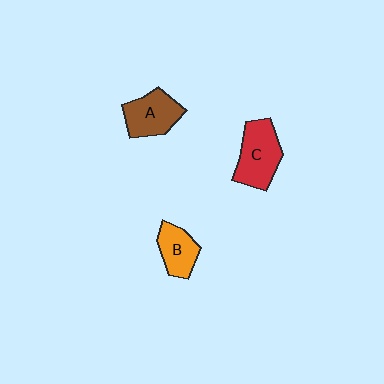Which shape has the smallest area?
Shape B (orange).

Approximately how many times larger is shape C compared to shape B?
Approximately 1.4 times.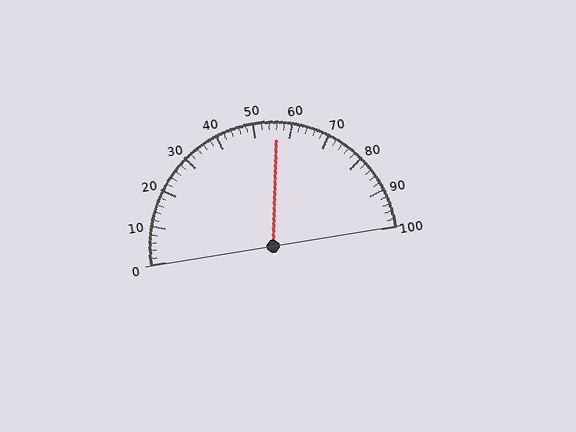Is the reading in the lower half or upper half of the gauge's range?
The reading is in the upper half of the range (0 to 100).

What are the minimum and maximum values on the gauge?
The gauge ranges from 0 to 100.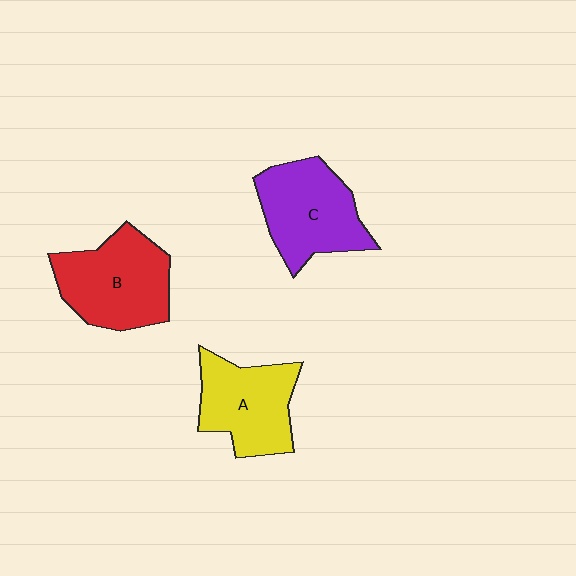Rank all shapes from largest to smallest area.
From largest to smallest: B (red), C (purple), A (yellow).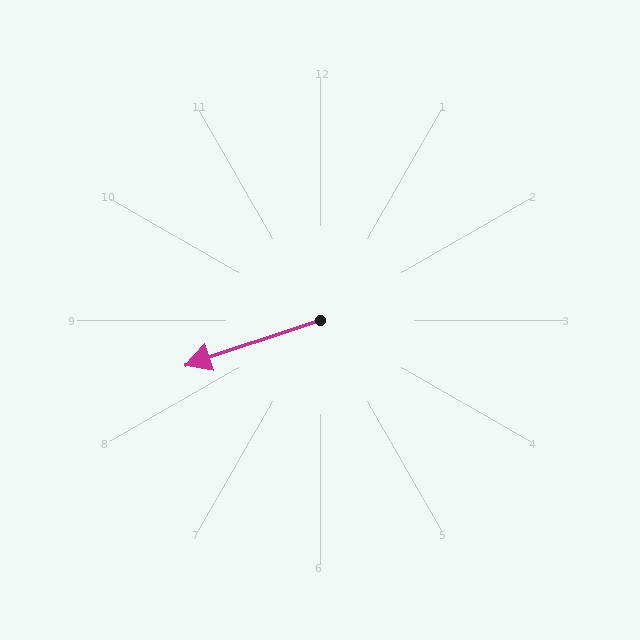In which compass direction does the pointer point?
West.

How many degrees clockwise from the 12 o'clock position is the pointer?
Approximately 251 degrees.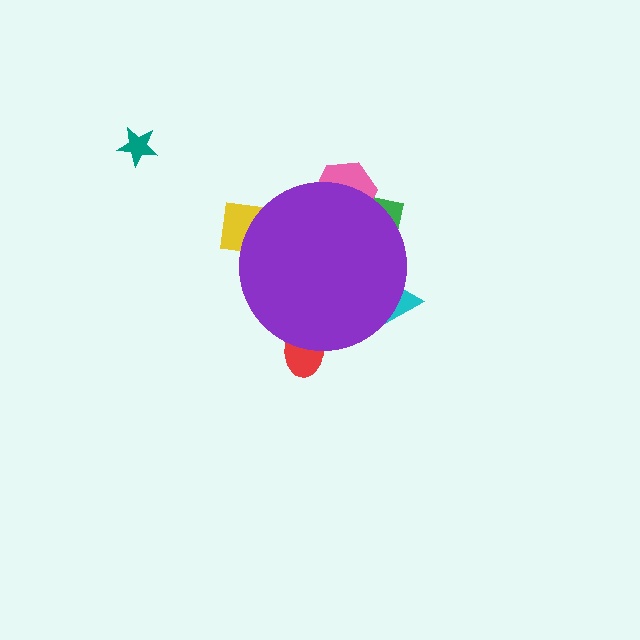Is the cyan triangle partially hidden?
Yes, the cyan triangle is partially hidden behind the purple circle.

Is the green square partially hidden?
Yes, the green square is partially hidden behind the purple circle.